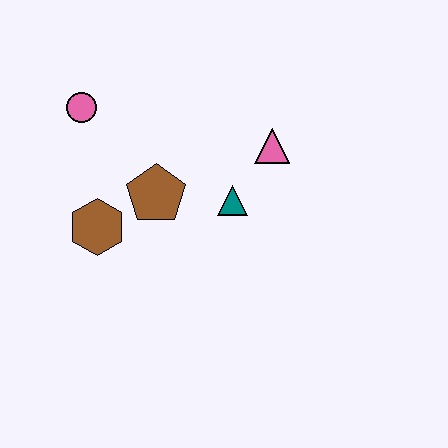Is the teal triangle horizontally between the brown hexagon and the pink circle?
No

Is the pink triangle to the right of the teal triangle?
Yes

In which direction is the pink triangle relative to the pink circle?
The pink triangle is to the right of the pink circle.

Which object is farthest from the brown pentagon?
The pink triangle is farthest from the brown pentagon.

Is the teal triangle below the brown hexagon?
No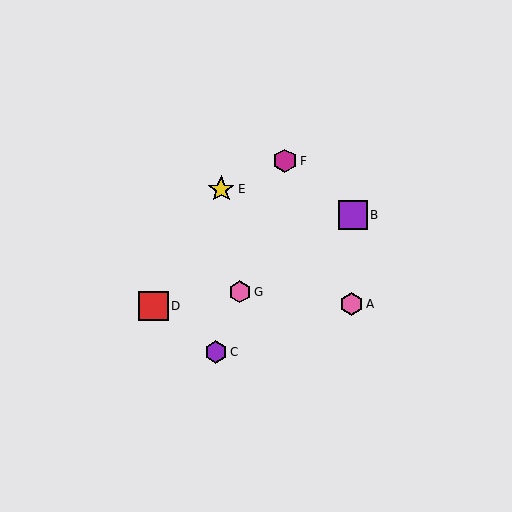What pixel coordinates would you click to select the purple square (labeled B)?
Click at (353, 215) to select the purple square B.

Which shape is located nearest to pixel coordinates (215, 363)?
The purple hexagon (labeled C) at (216, 352) is nearest to that location.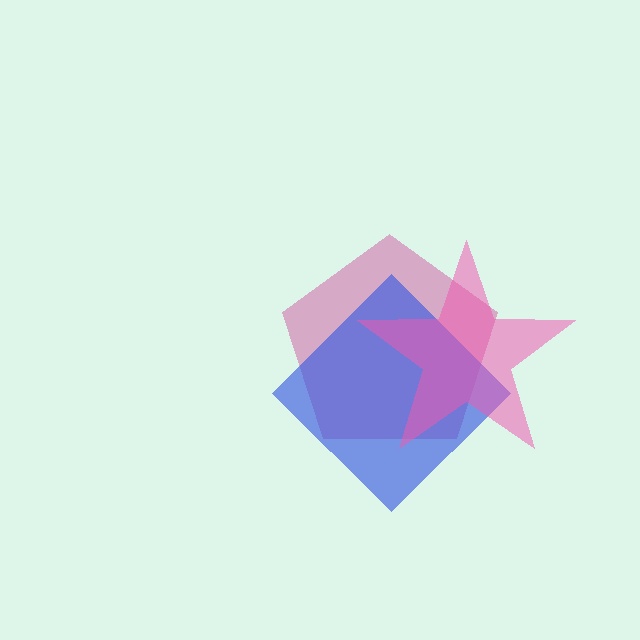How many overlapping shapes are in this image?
There are 3 overlapping shapes in the image.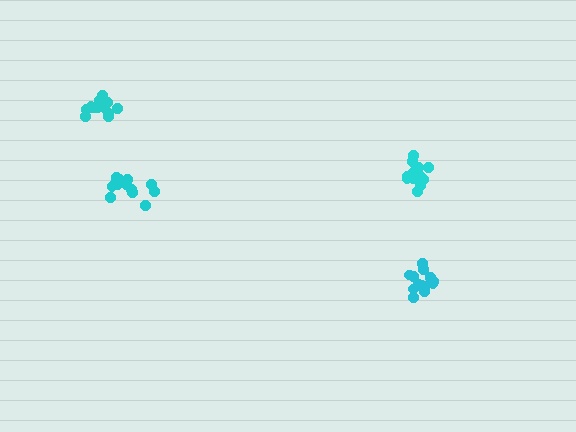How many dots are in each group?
Group 1: 13 dots, Group 2: 14 dots, Group 3: 13 dots, Group 4: 13 dots (53 total).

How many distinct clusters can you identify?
There are 4 distinct clusters.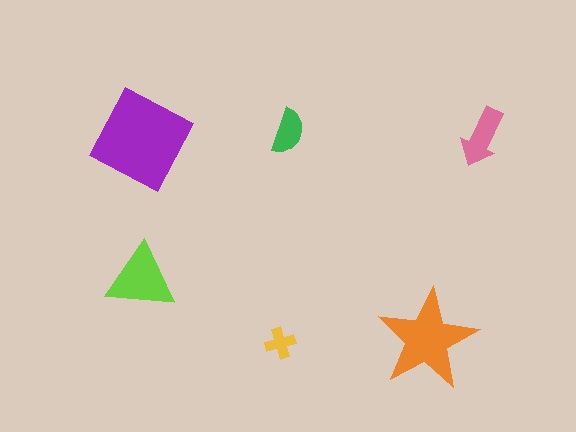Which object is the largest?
The purple square.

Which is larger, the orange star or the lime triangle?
The orange star.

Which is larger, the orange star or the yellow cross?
The orange star.